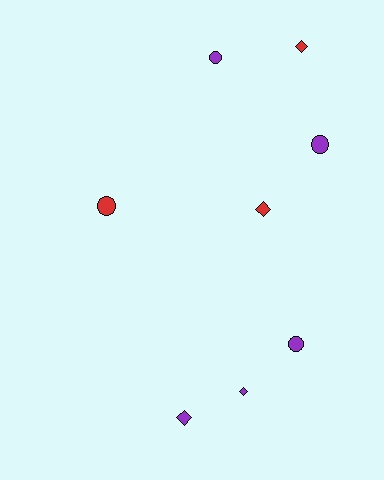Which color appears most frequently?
Purple, with 5 objects.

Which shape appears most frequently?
Circle, with 4 objects.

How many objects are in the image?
There are 8 objects.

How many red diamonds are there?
There are 2 red diamonds.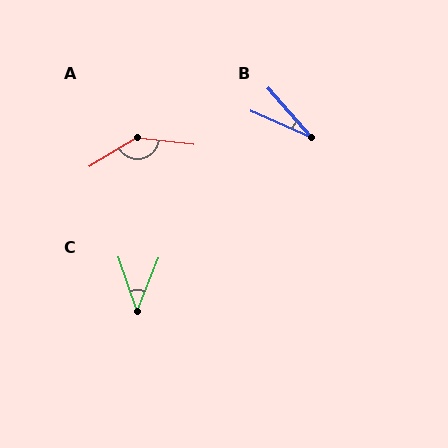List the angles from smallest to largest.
B (25°), C (40°), A (143°).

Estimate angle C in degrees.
Approximately 40 degrees.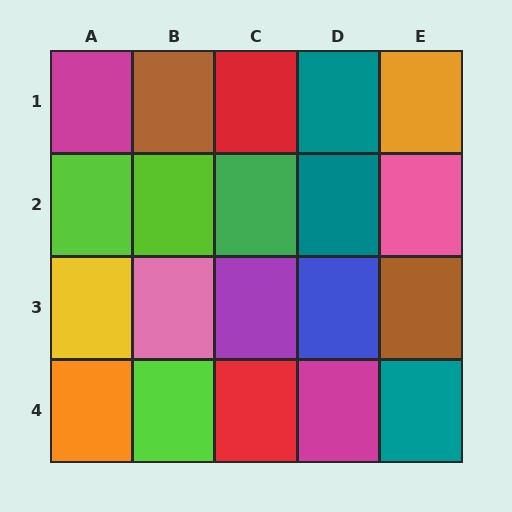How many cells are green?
1 cell is green.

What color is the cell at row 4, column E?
Teal.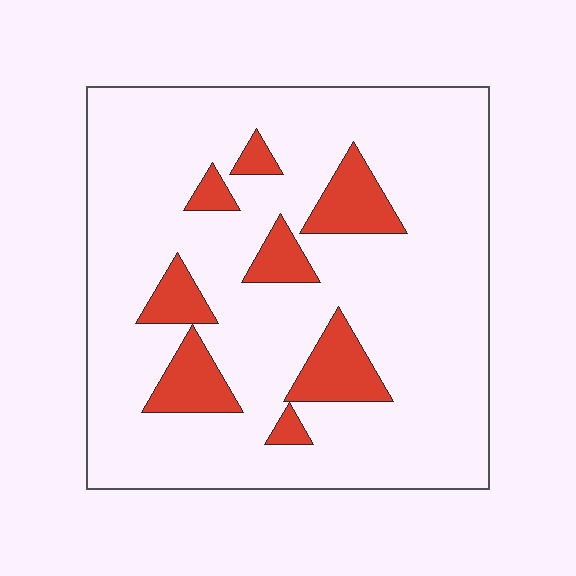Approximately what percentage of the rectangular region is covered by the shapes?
Approximately 15%.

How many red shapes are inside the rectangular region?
8.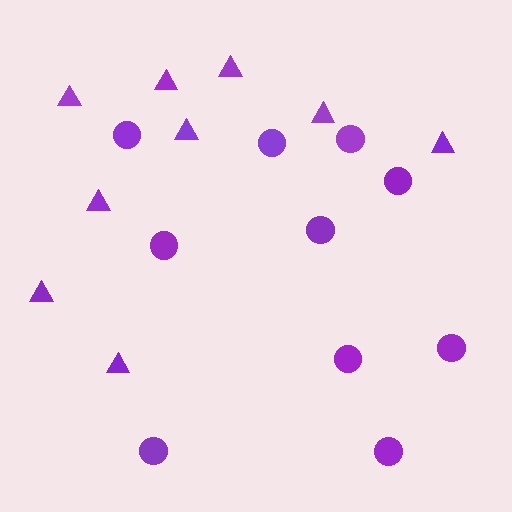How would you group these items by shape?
There are 2 groups: one group of triangles (9) and one group of circles (10).